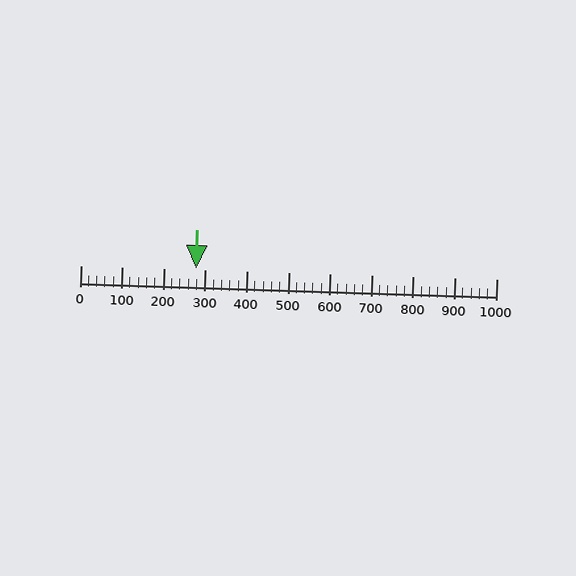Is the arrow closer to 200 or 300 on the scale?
The arrow is closer to 300.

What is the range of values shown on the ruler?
The ruler shows values from 0 to 1000.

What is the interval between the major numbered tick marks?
The major tick marks are spaced 100 units apart.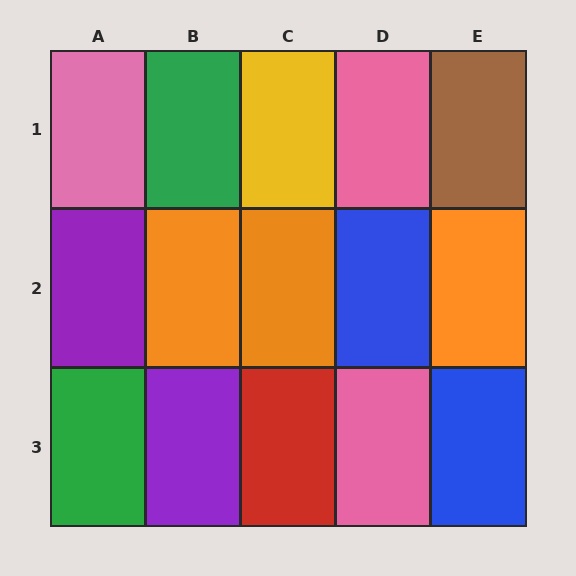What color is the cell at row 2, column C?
Orange.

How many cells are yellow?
1 cell is yellow.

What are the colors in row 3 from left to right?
Green, purple, red, pink, blue.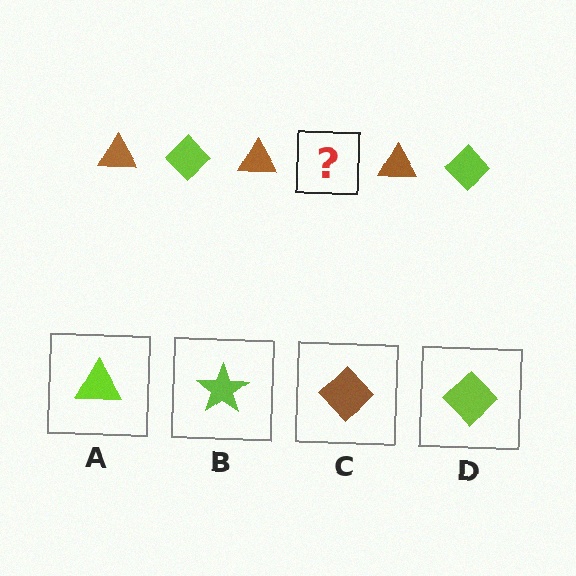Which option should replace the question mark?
Option D.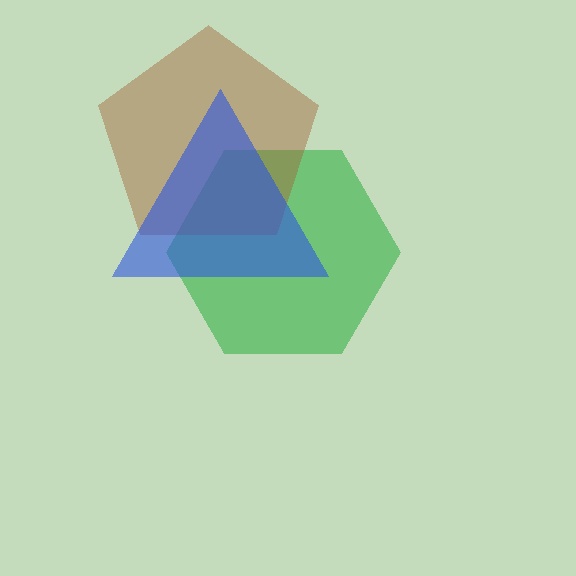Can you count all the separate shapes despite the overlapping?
Yes, there are 3 separate shapes.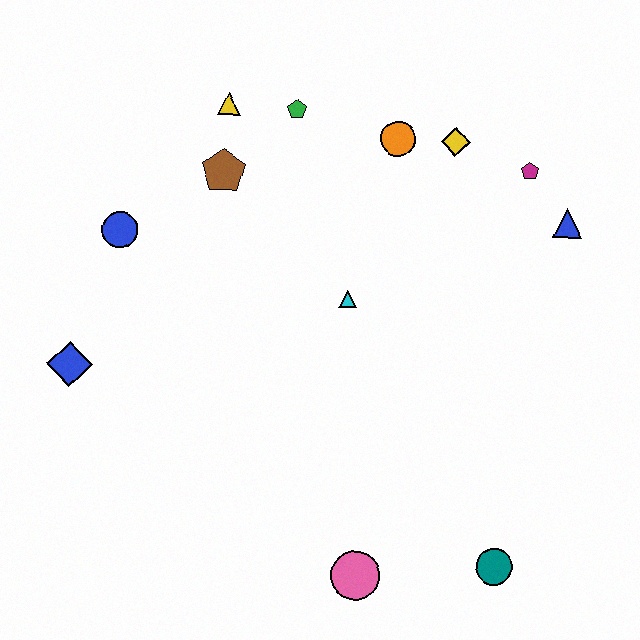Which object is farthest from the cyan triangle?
The teal circle is farthest from the cyan triangle.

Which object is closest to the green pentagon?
The yellow triangle is closest to the green pentagon.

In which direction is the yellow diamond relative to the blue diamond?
The yellow diamond is to the right of the blue diamond.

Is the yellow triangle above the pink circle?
Yes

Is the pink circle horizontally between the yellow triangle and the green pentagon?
No